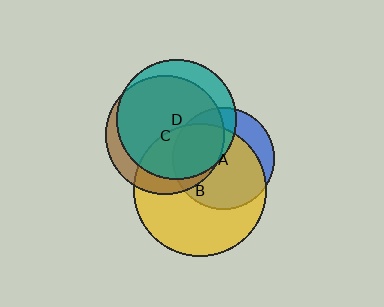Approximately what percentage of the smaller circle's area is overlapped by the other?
Approximately 80%.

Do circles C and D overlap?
Yes.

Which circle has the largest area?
Circle B (yellow).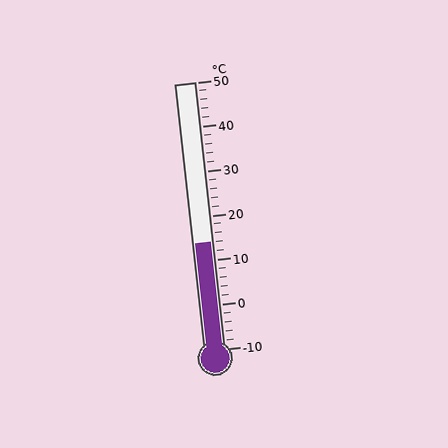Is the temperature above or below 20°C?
The temperature is below 20°C.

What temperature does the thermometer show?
The thermometer shows approximately 14°C.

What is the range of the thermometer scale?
The thermometer scale ranges from -10°C to 50°C.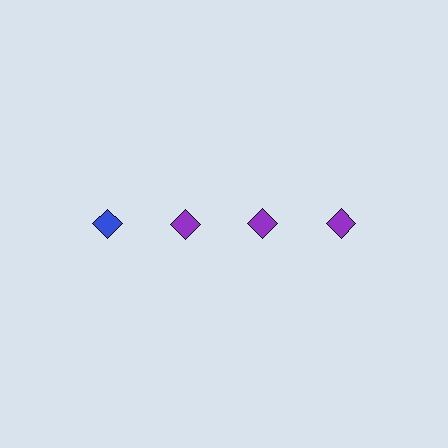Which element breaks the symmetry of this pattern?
The blue diamond in the top row, leftmost column breaks the symmetry. All other shapes are purple diamonds.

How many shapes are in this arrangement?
There are 4 shapes arranged in a grid pattern.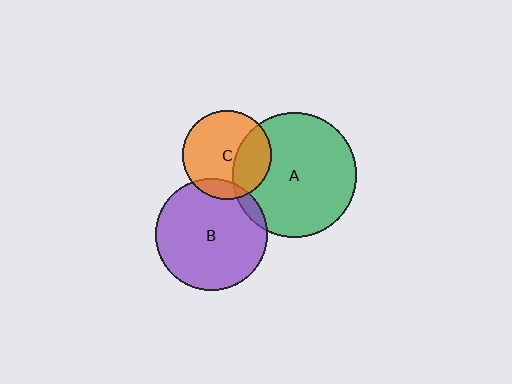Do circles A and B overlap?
Yes.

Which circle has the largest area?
Circle A (green).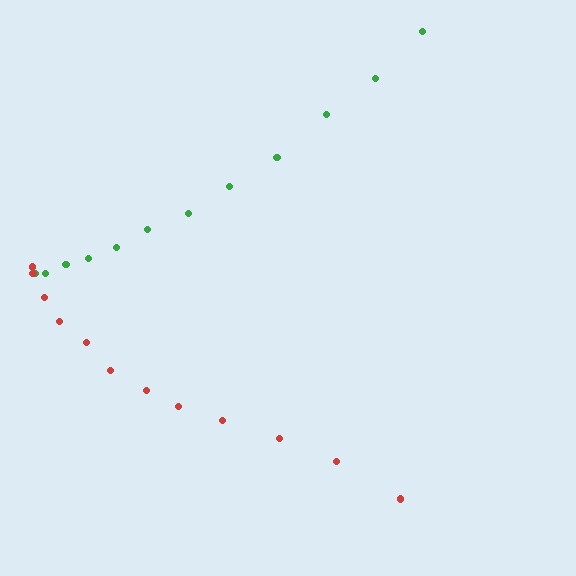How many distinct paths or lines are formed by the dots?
There are 2 distinct paths.